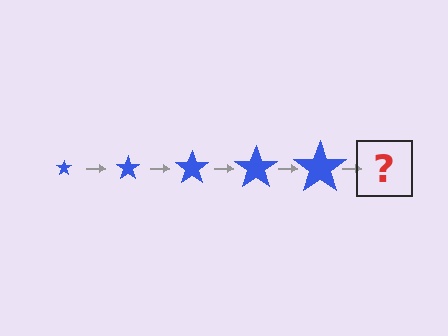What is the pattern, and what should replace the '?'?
The pattern is that the star gets progressively larger each step. The '?' should be a blue star, larger than the previous one.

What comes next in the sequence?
The next element should be a blue star, larger than the previous one.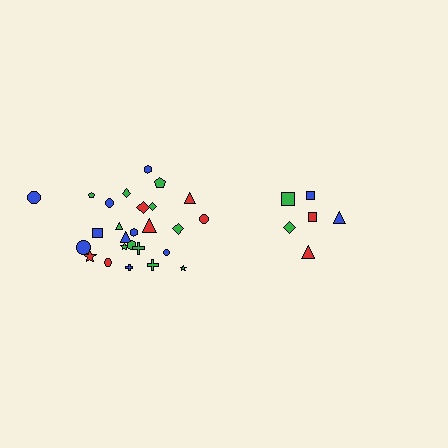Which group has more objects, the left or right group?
The left group.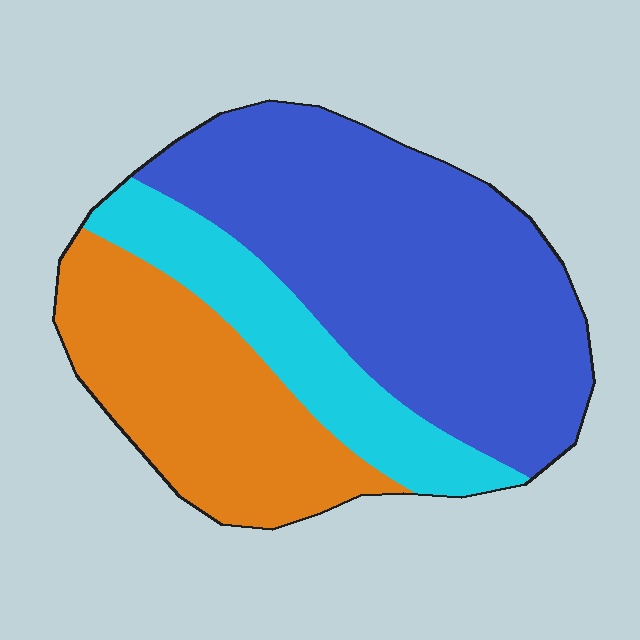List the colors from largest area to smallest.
From largest to smallest: blue, orange, cyan.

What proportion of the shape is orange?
Orange covers 29% of the shape.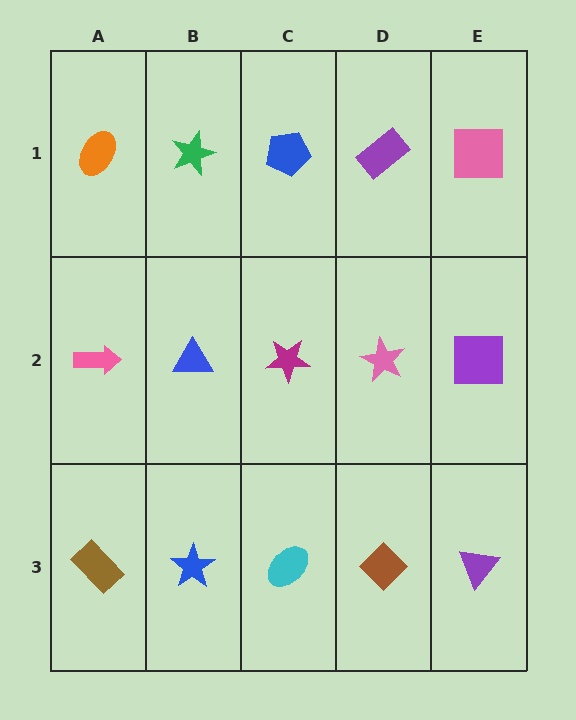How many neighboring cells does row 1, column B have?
3.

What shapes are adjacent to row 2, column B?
A green star (row 1, column B), a blue star (row 3, column B), a pink arrow (row 2, column A), a magenta star (row 2, column C).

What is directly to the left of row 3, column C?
A blue star.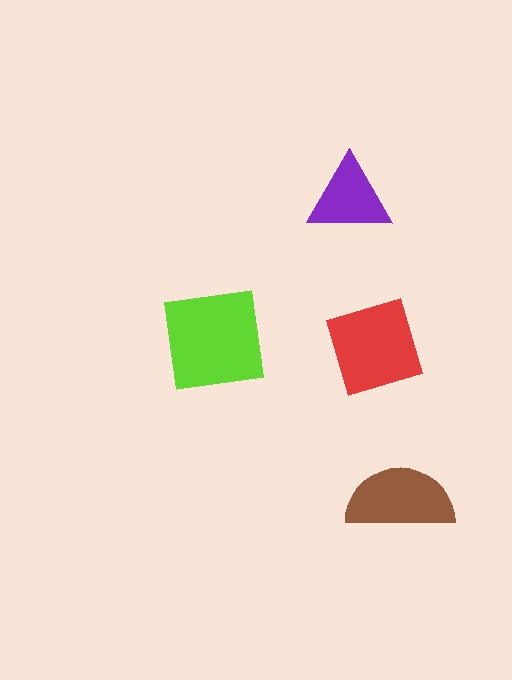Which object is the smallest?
The purple triangle.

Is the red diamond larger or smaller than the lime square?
Smaller.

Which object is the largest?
The lime square.